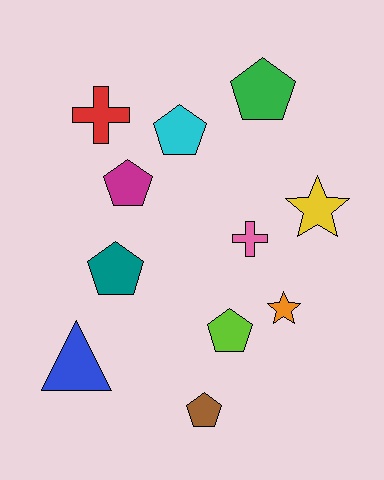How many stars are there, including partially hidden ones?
There are 2 stars.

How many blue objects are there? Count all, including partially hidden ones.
There is 1 blue object.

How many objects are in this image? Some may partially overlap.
There are 11 objects.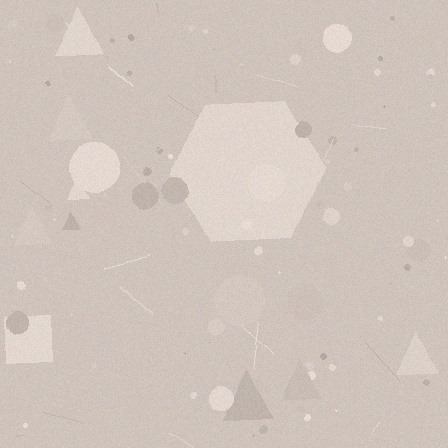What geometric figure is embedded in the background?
A hexagon is embedded in the background.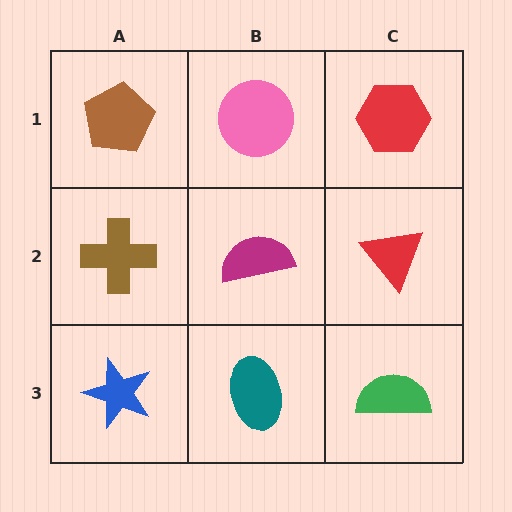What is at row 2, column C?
A red triangle.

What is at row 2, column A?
A brown cross.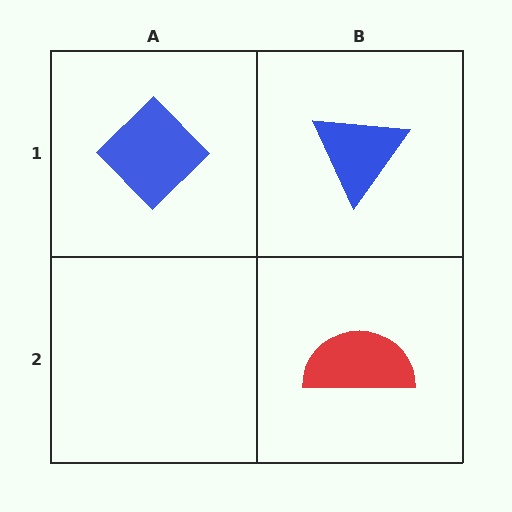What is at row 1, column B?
A blue triangle.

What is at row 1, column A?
A blue diamond.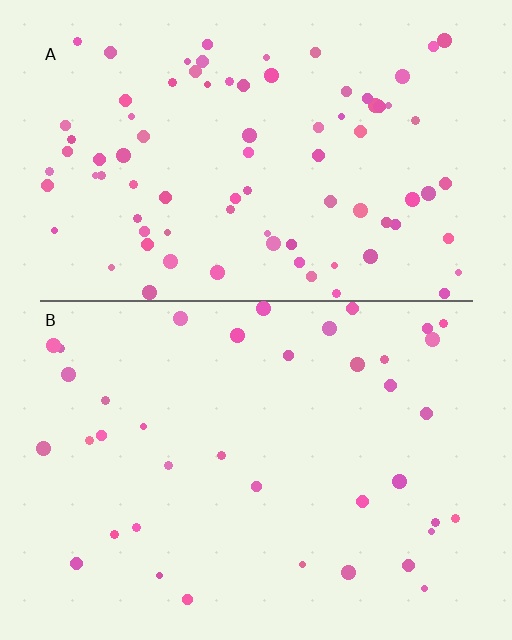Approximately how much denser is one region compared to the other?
Approximately 2.2× — region A over region B.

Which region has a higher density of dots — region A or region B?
A (the top).